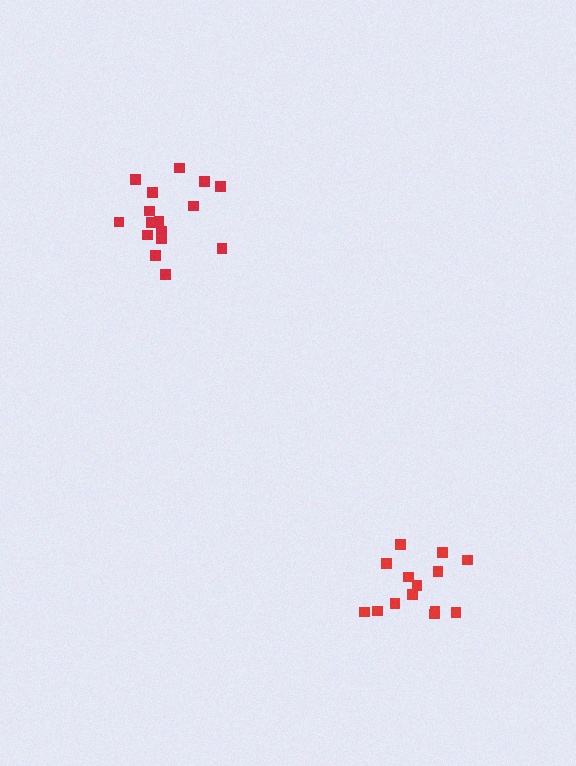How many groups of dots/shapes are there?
There are 2 groups.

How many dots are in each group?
Group 1: 17 dots, Group 2: 14 dots (31 total).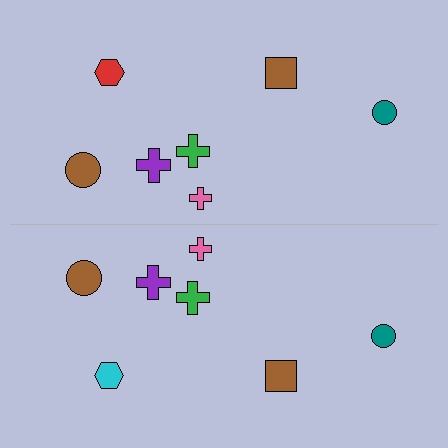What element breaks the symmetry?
The cyan hexagon on the bottom side breaks the symmetry — its mirror counterpart is red.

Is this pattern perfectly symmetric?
No, the pattern is not perfectly symmetric. The cyan hexagon on the bottom side breaks the symmetry — its mirror counterpart is red.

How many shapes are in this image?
There are 14 shapes in this image.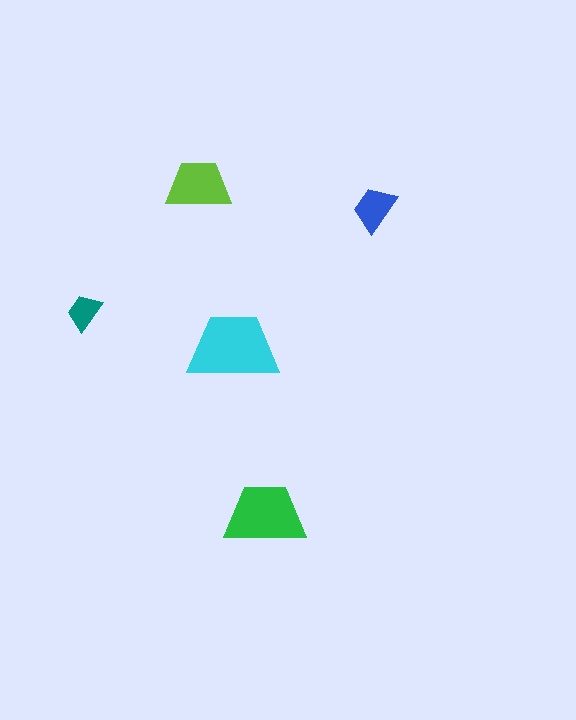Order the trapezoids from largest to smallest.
the cyan one, the green one, the lime one, the blue one, the teal one.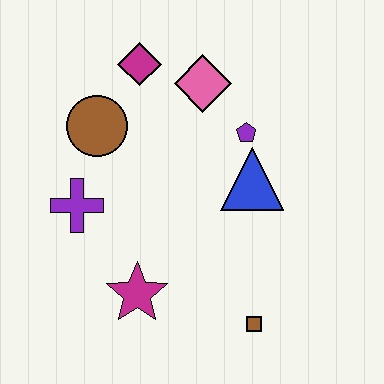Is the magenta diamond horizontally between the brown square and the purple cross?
Yes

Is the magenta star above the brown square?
Yes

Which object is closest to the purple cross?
The brown circle is closest to the purple cross.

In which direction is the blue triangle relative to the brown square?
The blue triangle is above the brown square.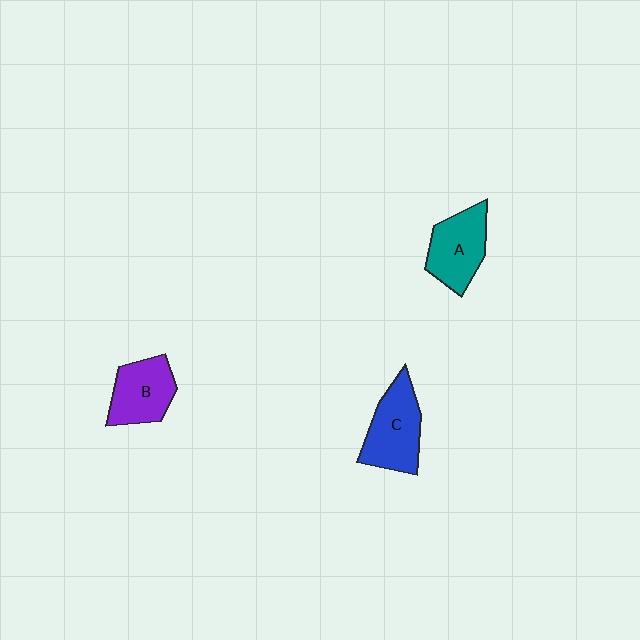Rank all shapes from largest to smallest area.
From largest to smallest: C (blue), A (teal), B (purple).